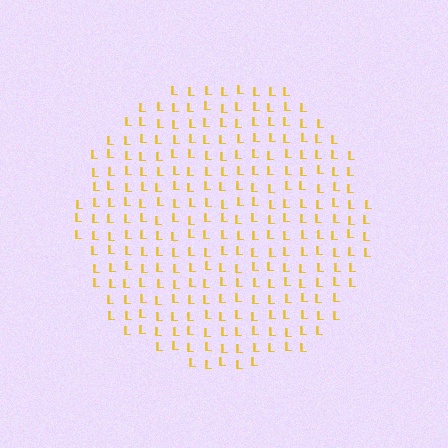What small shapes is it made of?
It is made of small letter L's.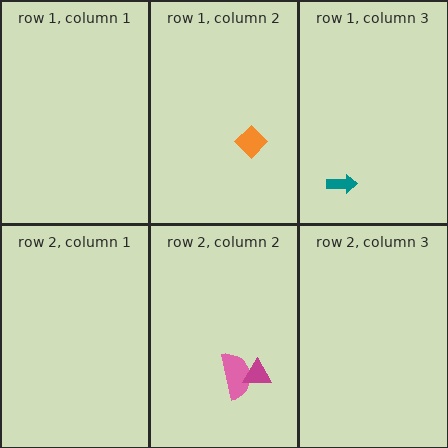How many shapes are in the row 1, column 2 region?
1.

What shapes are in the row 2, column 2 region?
The pink semicircle, the magenta triangle.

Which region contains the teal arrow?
The row 1, column 3 region.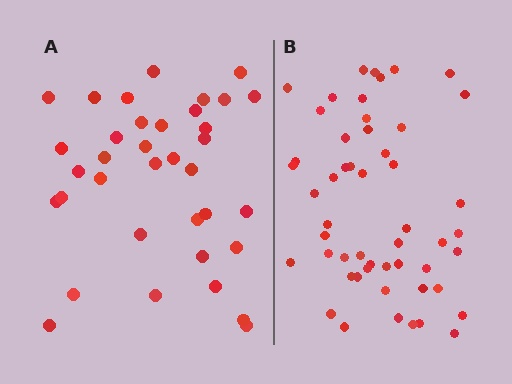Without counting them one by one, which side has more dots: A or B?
Region B (the right region) has more dots.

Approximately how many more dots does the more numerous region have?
Region B has approximately 15 more dots than region A.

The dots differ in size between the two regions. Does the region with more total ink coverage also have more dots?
No. Region A has more total ink coverage because its dots are larger, but region B actually contains more individual dots. Total area can be misleading — the number of items is what matters here.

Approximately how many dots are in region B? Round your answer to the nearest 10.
About 50 dots. (The exact count is 52, which rounds to 50.)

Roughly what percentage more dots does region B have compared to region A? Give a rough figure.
About 45% more.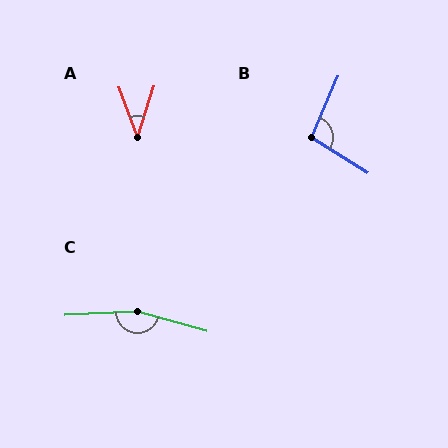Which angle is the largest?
C, at approximately 162 degrees.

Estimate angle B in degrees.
Approximately 99 degrees.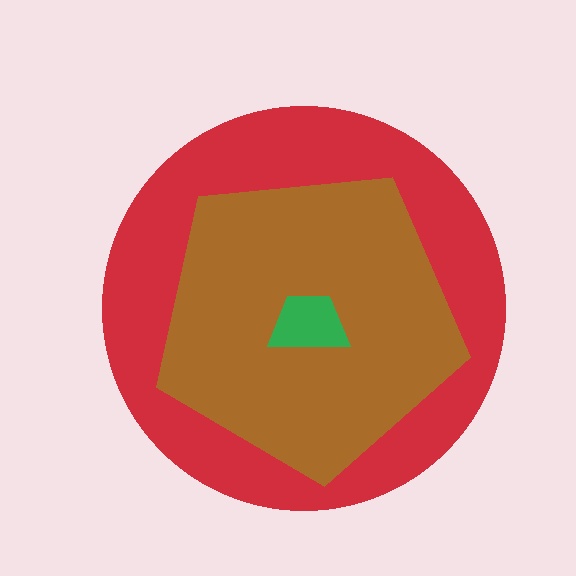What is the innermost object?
The green trapezoid.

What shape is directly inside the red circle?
The brown pentagon.